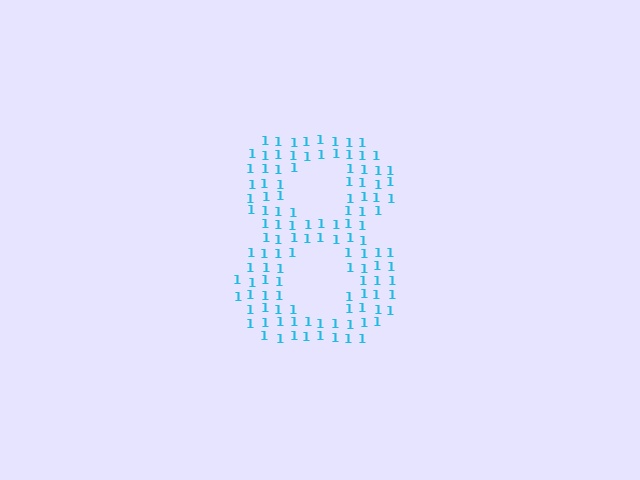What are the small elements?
The small elements are digit 1's.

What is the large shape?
The large shape is the digit 8.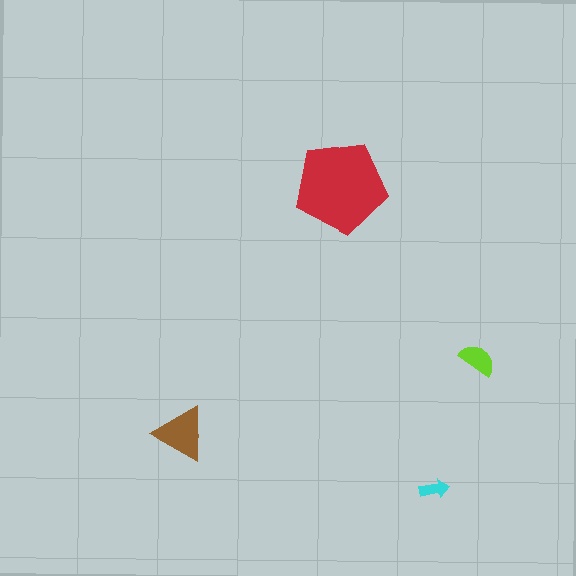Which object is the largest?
The red pentagon.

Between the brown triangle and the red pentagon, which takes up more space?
The red pentagon.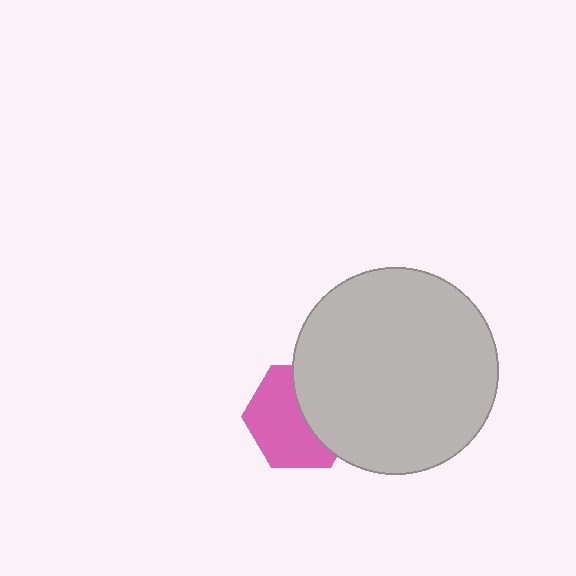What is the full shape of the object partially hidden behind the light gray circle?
The partially hidden object is a pink hexagon.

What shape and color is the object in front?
The object in front is a light gray circle.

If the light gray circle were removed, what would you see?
You would see the complete pink hexagon.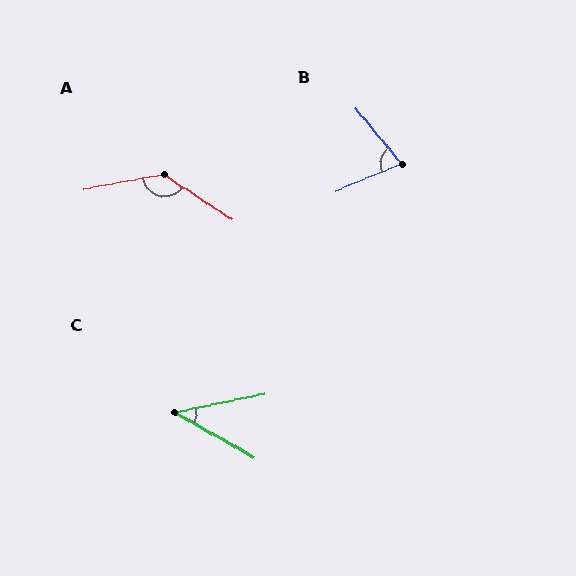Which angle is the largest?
A, at approximately 136 degrees.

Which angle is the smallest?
C, at approximately 42 degrees.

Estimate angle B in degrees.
Approximately 73 degrees.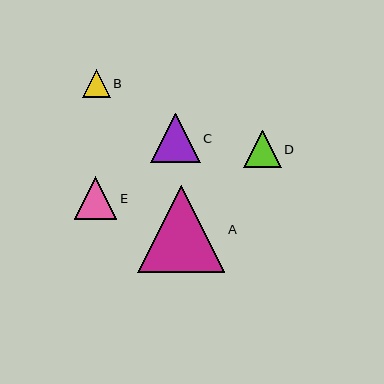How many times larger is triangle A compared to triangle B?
Triangle A is approximately 3.1 times the size of triangle B.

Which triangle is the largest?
Triangle A is the largest with a size of approximately 87 pixels.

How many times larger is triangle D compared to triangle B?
Triangle D is approximately 1.3 times the size of triangle B.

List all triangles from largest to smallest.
From largest to smallest: A, C, E, D, B.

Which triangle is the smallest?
Triangle B is the smallest with a size of approximately 28 pixels.